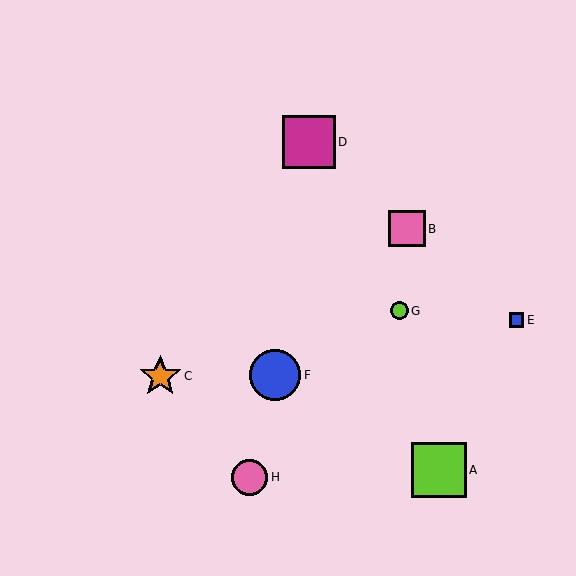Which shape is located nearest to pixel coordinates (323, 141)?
The magenta square (labeled D) at (309, 142) is nearest to that location.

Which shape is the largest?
The lime square (labeled A) is the largest.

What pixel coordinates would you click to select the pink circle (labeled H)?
Click at (250, 477) to select the pink circle H.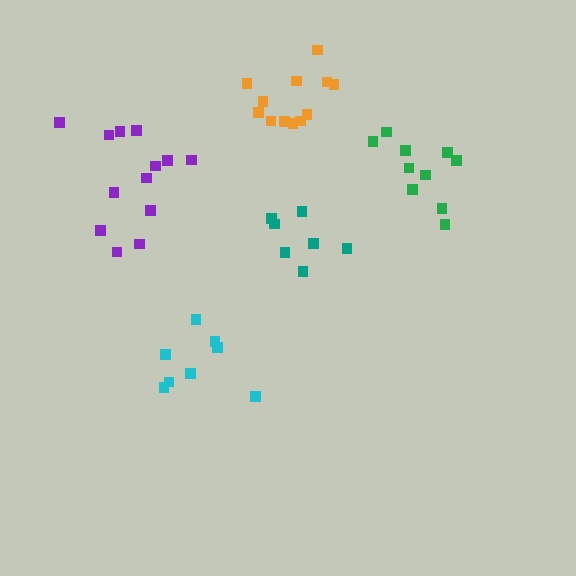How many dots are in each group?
Group 1: 10 dots, Group 2: 13 dots, Group 3: 13 dots, Group 4: 8 dots, Group 5: 7 dots (51 total).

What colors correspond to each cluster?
The clusters are colored: green, purple, orange, cyan, teal.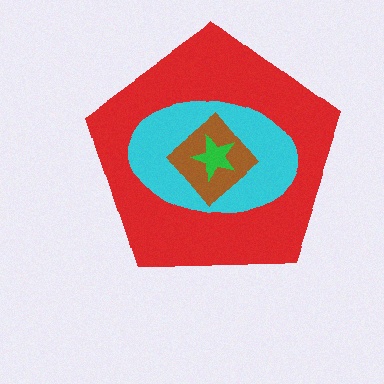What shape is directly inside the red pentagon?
The cyan ellipse.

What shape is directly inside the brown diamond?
The green star.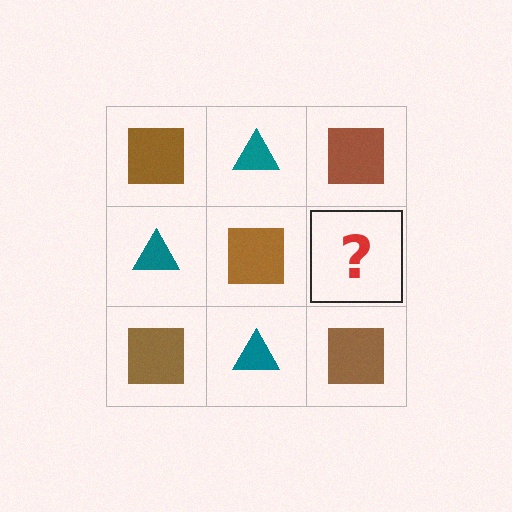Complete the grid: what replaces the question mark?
The question mark should be replaced with a teal triangle.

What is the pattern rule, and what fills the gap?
The rule is that it alternates brown square and teal triangle in a checkerboard pattern. The gap should be filled with a teal triangle.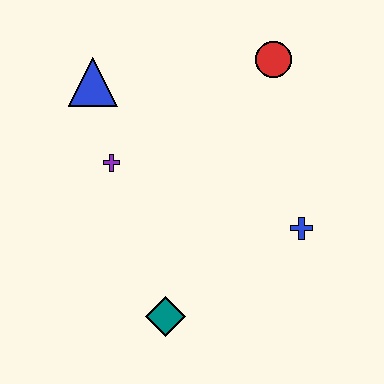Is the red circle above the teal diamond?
Yes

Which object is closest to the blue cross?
The teal diamond is closest to the blue cross.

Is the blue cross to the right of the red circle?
Yes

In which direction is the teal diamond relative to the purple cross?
The teal diamond is below the purple cross.